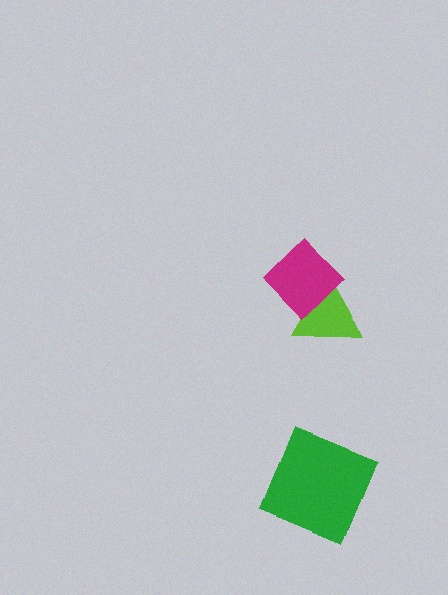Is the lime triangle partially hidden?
Yes, it is partially covered by another shape.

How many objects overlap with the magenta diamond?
1 object overlaps with the magenta diamond.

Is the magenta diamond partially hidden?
No, no other shape covers it.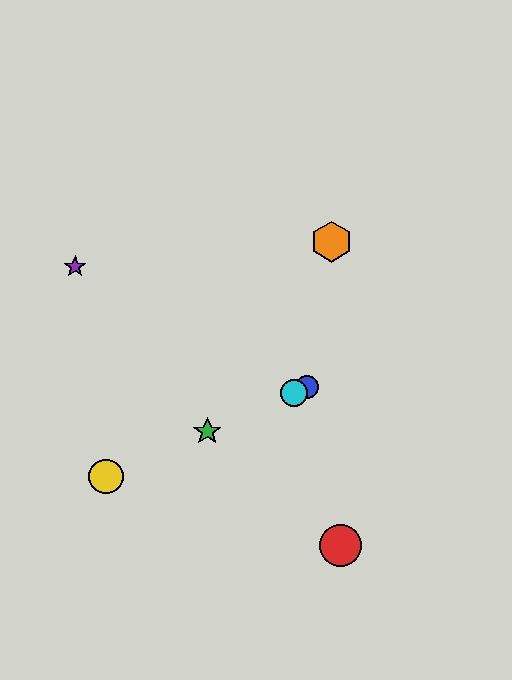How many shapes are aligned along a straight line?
4 shapes (the blue circle, the green star, the yellow circle, the cyan circle) are aligned along a straight line.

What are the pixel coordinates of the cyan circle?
The cyan circle is at (294, 393).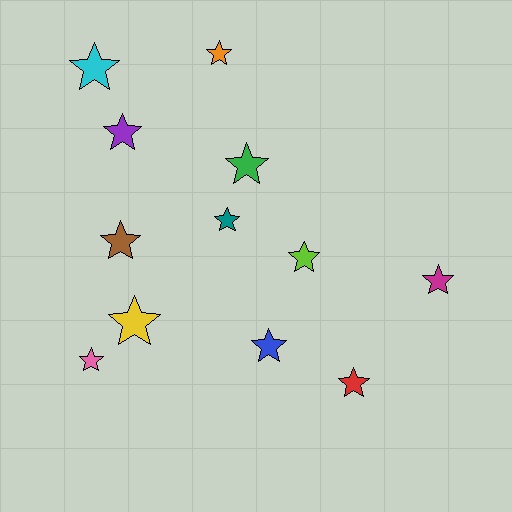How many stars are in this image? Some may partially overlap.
There are 12 stars.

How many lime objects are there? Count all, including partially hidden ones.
There is 1 lime object.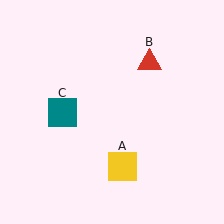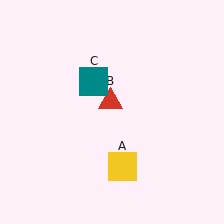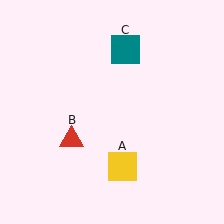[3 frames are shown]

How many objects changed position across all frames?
2 objects changed position: red triangle (object B), teal square (object C).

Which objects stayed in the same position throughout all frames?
Yellow square (object A) remained stationary.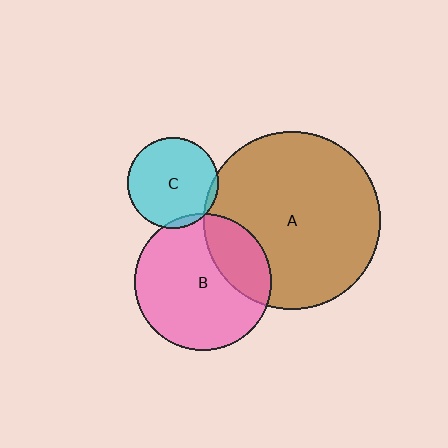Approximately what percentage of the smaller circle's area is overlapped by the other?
Approximately 25%.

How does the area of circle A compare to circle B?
Approximately 1.7 times.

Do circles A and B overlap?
Yes.